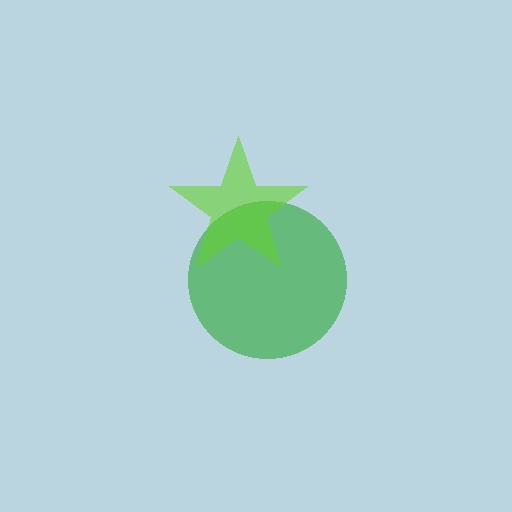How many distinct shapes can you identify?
There are 2 distinct shapes: a green circle, a lime star.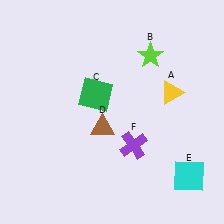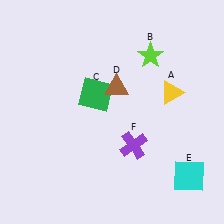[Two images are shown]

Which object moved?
The brown triangle (D) moved up.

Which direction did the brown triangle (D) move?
The brown triangle (D) moved up.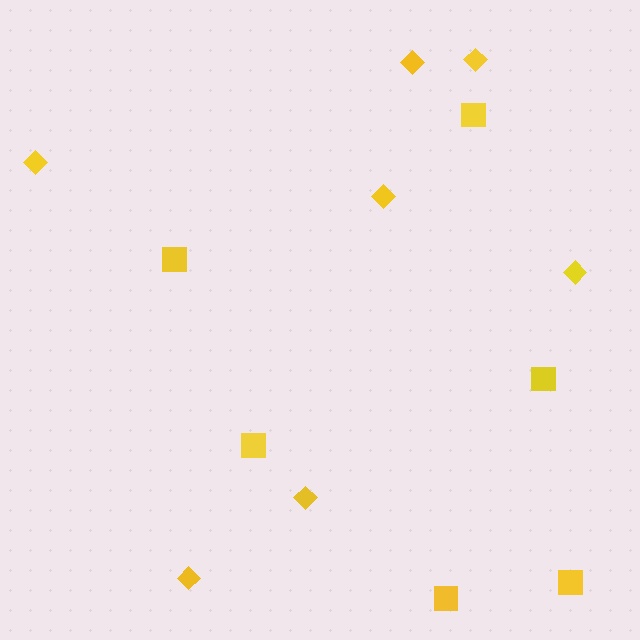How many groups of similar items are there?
There are 2 groups: one group of diamonds (7) and one group of squares (6).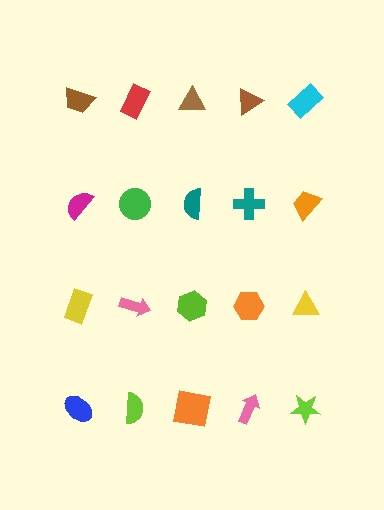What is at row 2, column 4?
A teal cross.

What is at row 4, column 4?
A pink arrow.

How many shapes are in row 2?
5 shapes.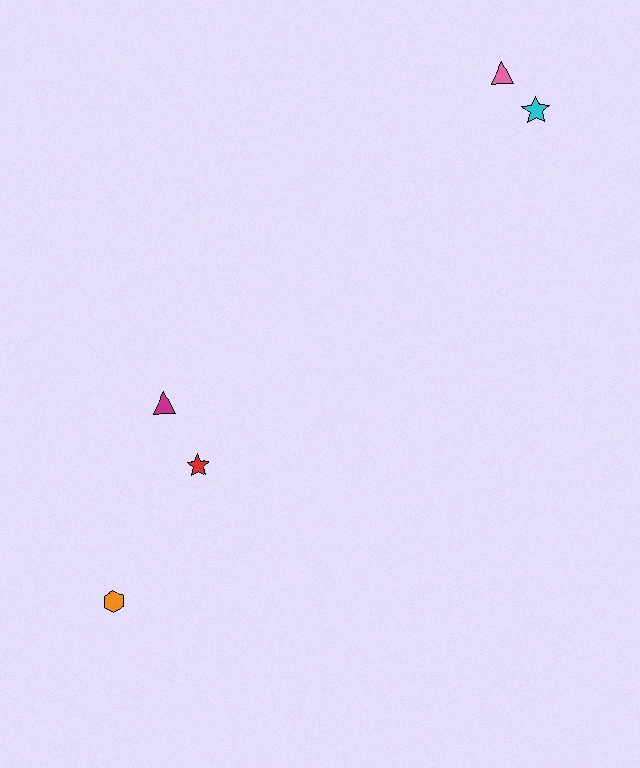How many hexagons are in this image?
There is 1 hexagon.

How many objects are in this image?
There are 5 objects.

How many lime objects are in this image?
There are no lime objects.